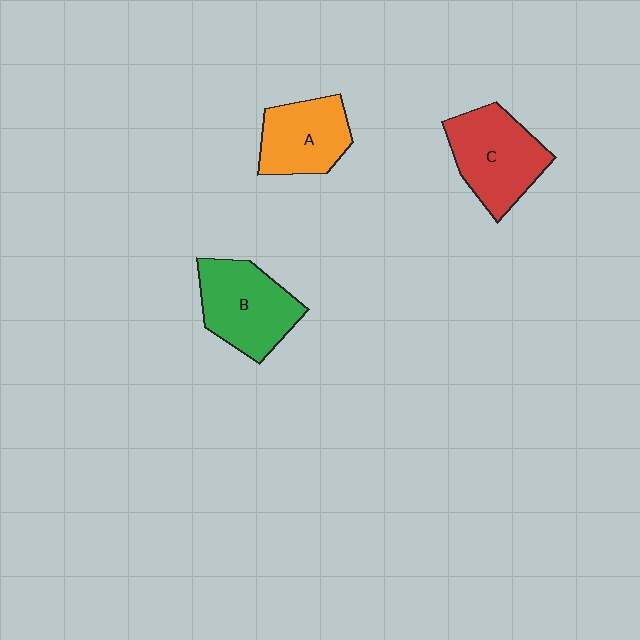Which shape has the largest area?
Shape C (red).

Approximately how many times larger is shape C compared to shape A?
Approximately 1.2 times.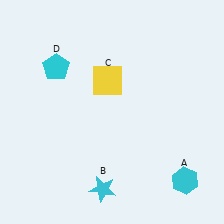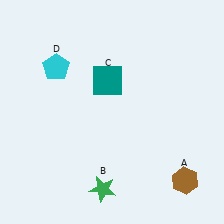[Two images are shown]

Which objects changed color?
A changed from cyan to brown. B changed from cyan to green. C changed from yellow to teal.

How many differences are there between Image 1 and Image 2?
There are 3 differences between the two images.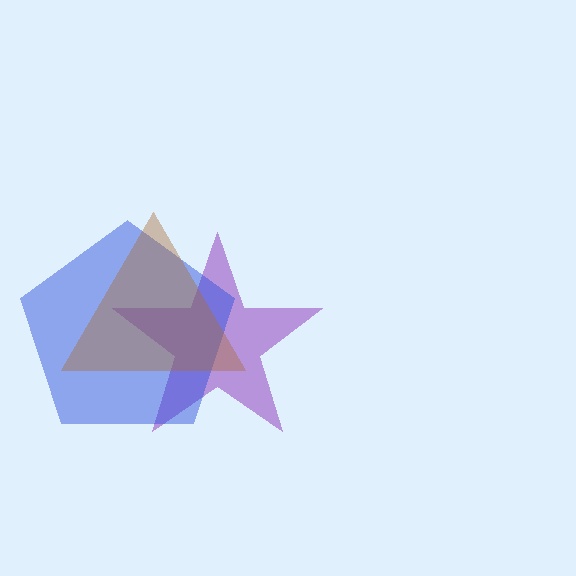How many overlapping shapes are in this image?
There are 3 overlapping shapes in the image.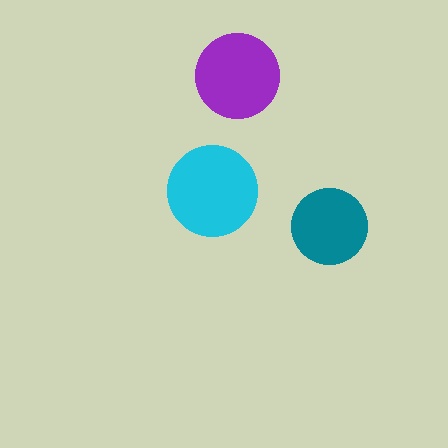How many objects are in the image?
There are 3 objects in the image.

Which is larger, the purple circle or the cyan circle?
The cyan one.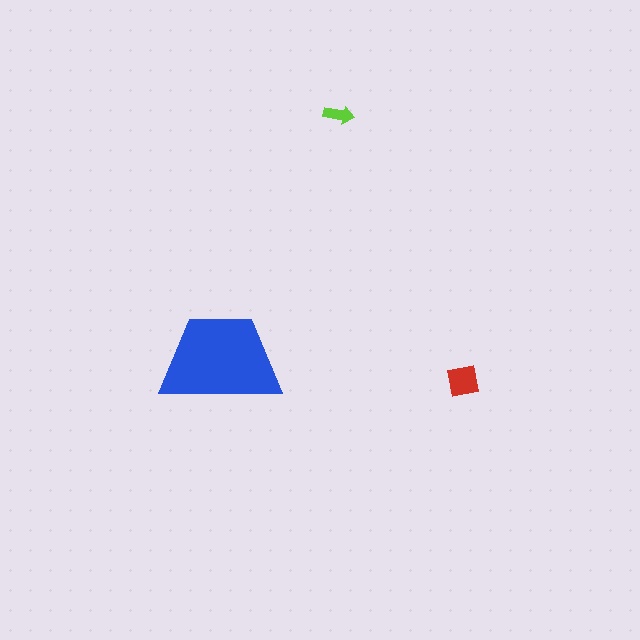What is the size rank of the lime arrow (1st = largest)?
3rd.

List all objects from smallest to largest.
The lime arrow, the red square, the blue trapezoid.